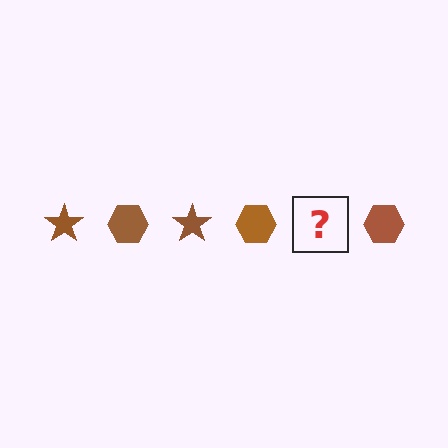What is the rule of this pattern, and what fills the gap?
The rule is that the pattern cycles through star, hexagon shapes in brown. The gap should be filled with a brown star.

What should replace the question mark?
The question mark should be replaced with a brown star.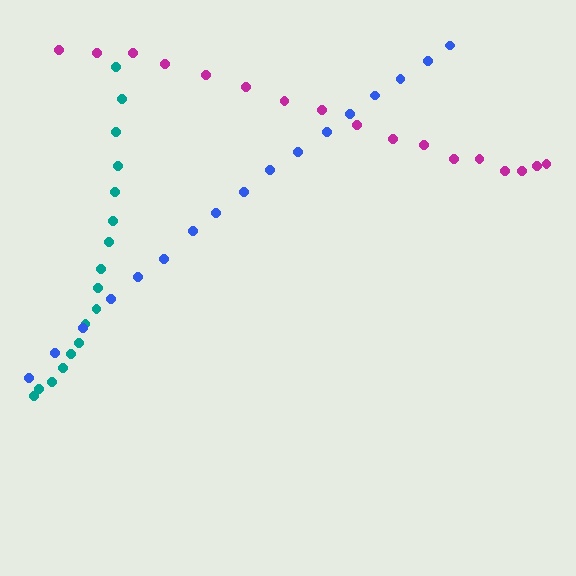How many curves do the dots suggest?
There are 3 distinct paths.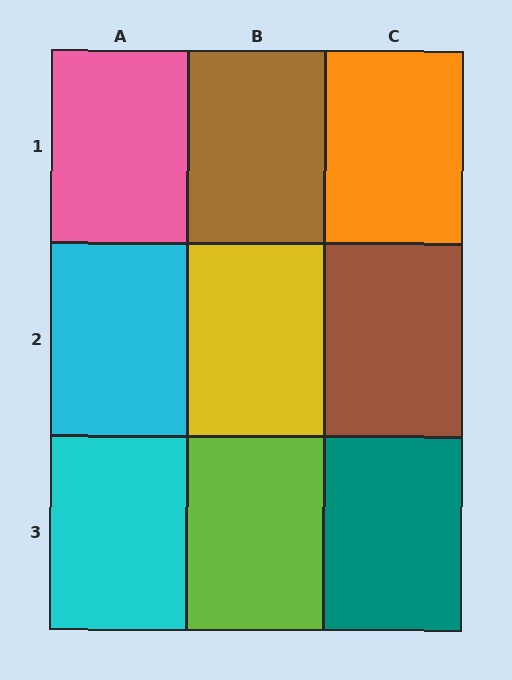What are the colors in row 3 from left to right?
Cyan, lime, teal.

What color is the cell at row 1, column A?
Pink.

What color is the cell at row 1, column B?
Brown.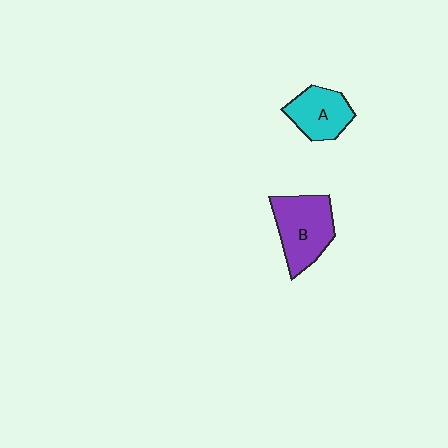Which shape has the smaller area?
Shape A (cyan).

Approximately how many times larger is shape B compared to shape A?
Approximately 1.4 times.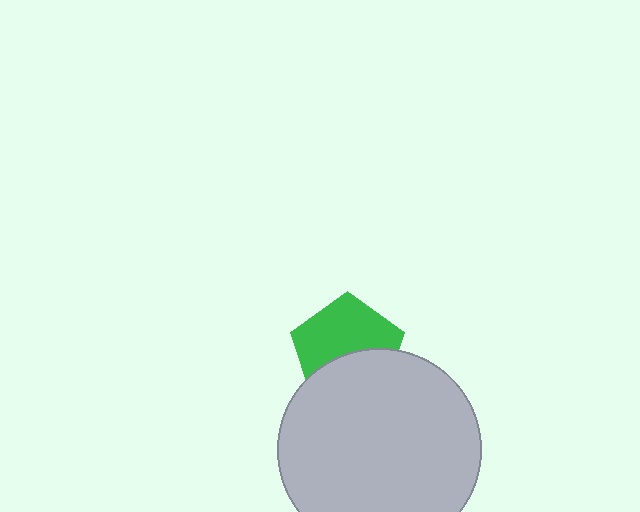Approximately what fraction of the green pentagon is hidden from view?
Roughly 42% of the green pentagon is hidden behind the light gray circle.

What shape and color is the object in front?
The object in front is a light gray circle.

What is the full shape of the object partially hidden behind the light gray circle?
The partially hidden object is a green pentagon.